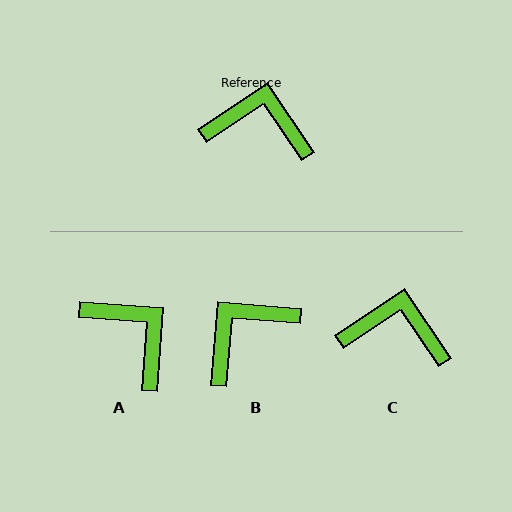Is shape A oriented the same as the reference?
No, it is off by about 38 degrees.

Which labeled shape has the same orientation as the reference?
C.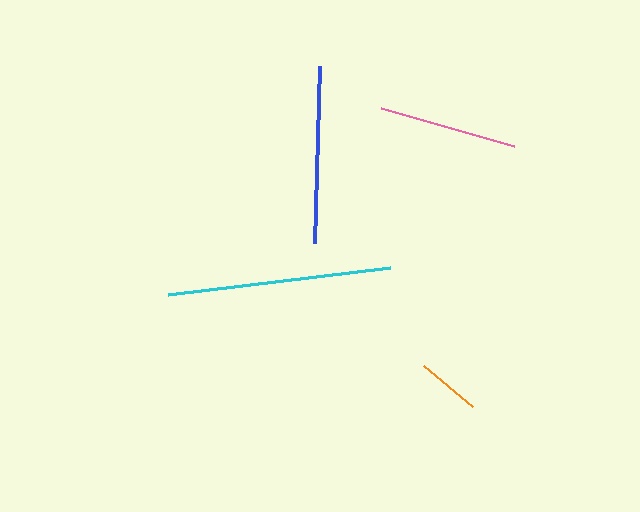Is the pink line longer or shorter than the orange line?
The pink line is longer than the orange line.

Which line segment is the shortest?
The orange line is the shortest at approximately 64 pixels.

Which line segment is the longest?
The cyan line is the longest at approximately 223 pixels.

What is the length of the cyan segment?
The cyan segment is approximately 223 pixels long.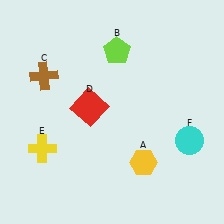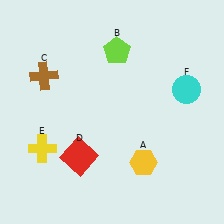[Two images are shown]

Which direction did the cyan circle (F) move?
The cyan circle (F) moved up.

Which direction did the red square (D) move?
The red square (D) moved down.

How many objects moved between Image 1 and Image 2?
2 objects moved between the two images.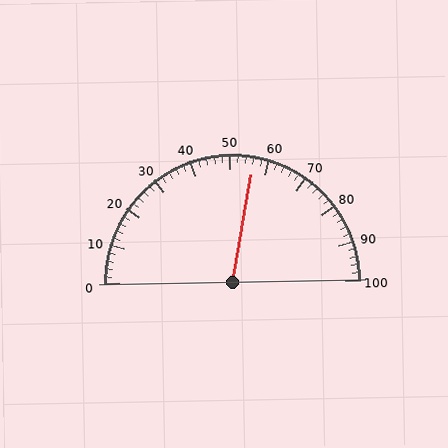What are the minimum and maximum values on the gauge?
The gauge ranges from 0 to 100.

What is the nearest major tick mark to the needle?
The nearest major tick mark is 60.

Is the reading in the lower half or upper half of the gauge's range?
The reading is in the upper half of the range (0 to 100).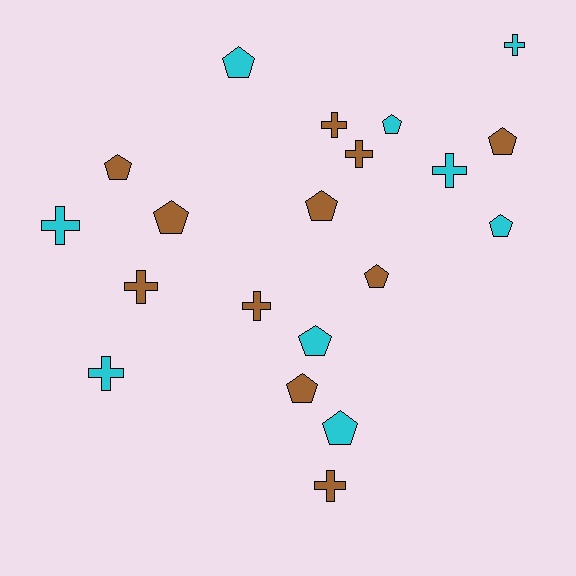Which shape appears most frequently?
Pentagon, with 11 objects.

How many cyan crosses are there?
There are 4 cyan crosses.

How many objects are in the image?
There are 20 objects.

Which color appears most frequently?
Brown, with 11 objects.